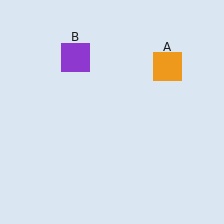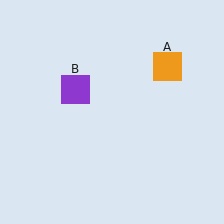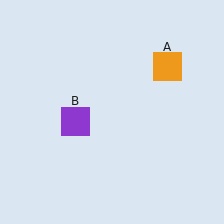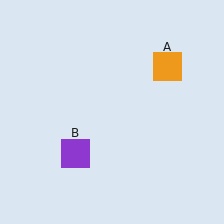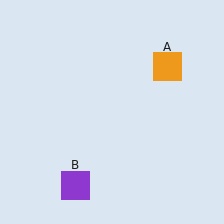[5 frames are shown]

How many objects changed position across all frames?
1 object changed position: purple square (object B).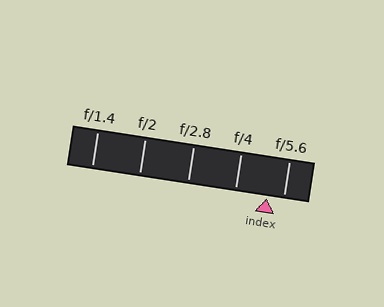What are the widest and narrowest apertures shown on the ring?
The widest aperture shown is f/1.4 and the narrowest is f/5.6.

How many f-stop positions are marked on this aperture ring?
There are 5 f-stop positions marked.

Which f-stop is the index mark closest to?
The index mark is closest to f/5.6.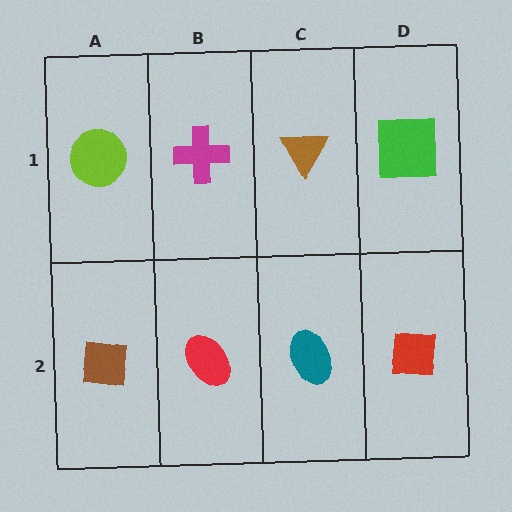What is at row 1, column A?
A lime circle.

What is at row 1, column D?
A green square.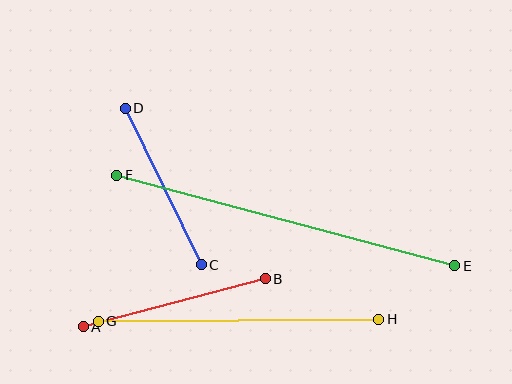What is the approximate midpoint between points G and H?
The midpoint is at approximately (239, 320) pixels.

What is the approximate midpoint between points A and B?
The midpoint is at approximately (174, 303) pixels.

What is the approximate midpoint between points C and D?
The midpoint is at approximately (163, 187) pixels.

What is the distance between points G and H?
The distance is approximately 281 pixels.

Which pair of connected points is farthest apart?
Points E and F are farthest apart.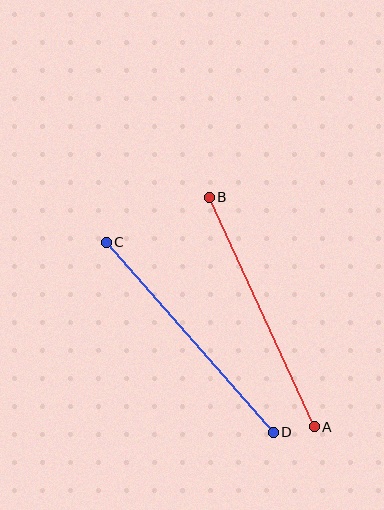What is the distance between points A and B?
The distance is approximately 253 pixels.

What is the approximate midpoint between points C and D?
The midpoint is at approximately (190, 337) pixels.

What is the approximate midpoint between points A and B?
The midpoint is at approximately (262, 312) pixels.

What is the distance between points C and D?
The distance is approximately 253 pixels.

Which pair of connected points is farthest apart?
Points C and D are farthest apart.